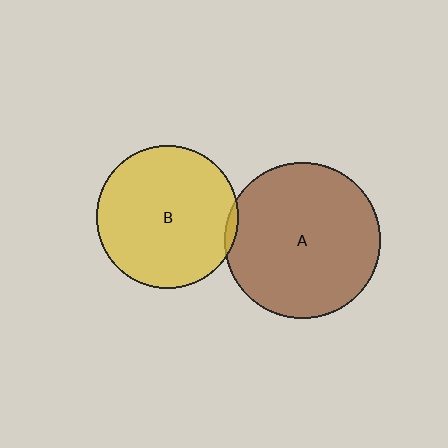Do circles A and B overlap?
Yes.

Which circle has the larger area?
Circle A (brown).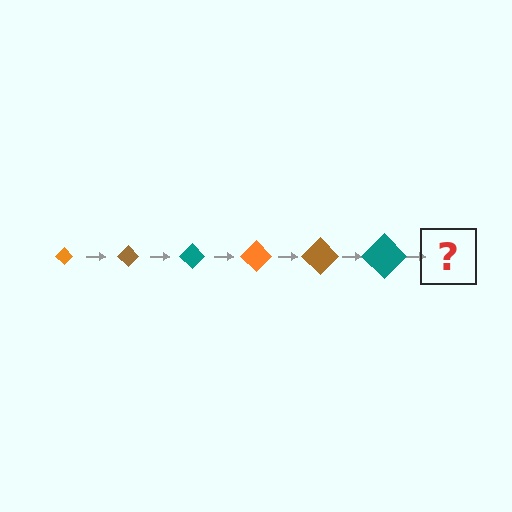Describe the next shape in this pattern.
It should be an orange diamond, larger than the previous one.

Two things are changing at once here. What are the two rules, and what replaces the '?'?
The two rules are that the diamond grows larger each step and the color cycles through orange, brown, and teal. The '?' should be an orange diamond, larger than the previous one.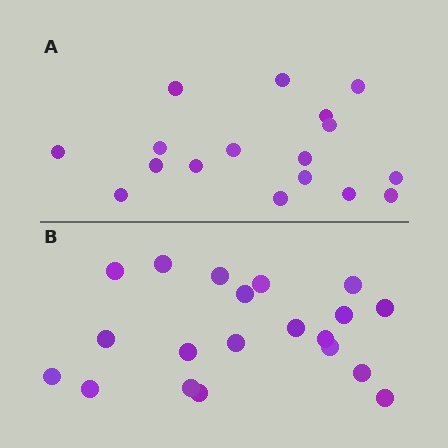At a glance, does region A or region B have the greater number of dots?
Region B (the bottom region) has more dots.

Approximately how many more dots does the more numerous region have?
Region B has just a few more — roughly 2 or 3 more dots than region A.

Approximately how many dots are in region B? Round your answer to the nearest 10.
About 20 dots.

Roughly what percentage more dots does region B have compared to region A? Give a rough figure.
About 20% more.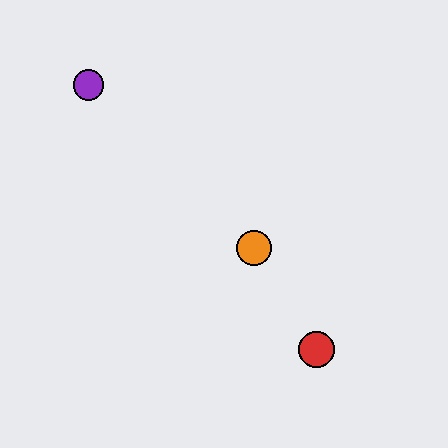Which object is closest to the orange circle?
The red circle is closest to the orange circle.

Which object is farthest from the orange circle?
The purple circle is farthest from the orange circle.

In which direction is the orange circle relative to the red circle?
The orange circle is above the red circle.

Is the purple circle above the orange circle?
Yes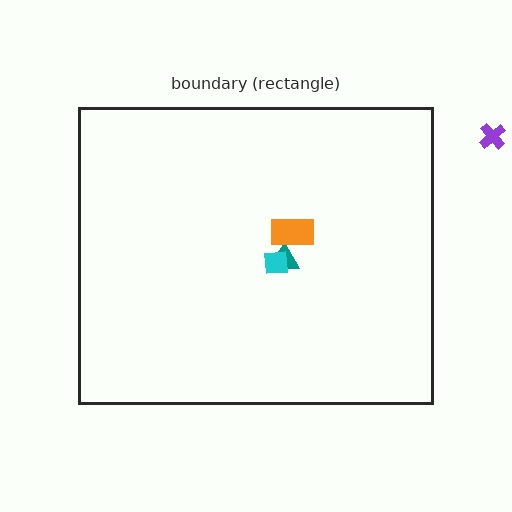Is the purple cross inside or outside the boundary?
Outside.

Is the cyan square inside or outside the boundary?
Inside.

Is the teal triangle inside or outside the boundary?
Inside.